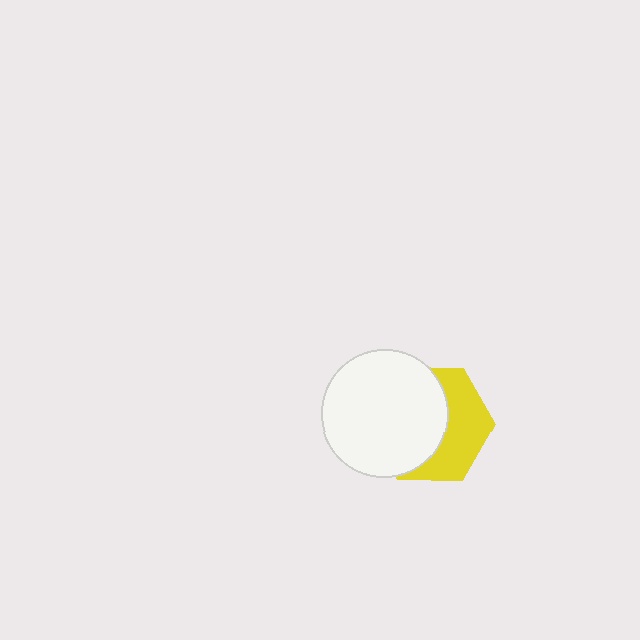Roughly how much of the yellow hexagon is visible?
A small part of it is visible (roughly 43%).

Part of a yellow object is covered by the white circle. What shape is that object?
It is a hexagon.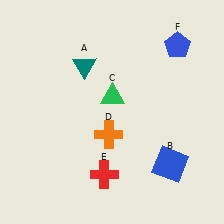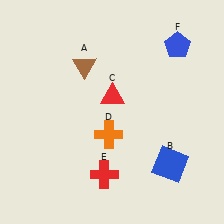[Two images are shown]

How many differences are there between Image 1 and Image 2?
There are 2 differences between the two images.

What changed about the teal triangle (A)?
In Image 1, A is teal. In Image 2, it changed to brown.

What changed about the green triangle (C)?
In Image 1, C is green. In Image 2, it changed to red.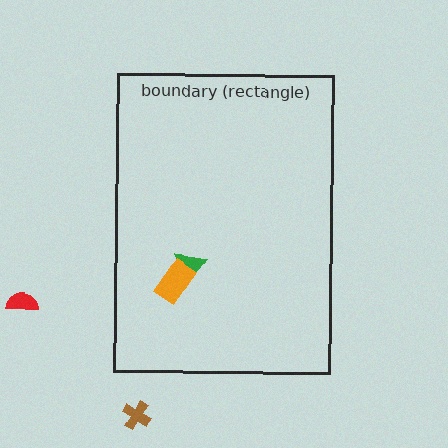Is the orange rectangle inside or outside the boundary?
Inside.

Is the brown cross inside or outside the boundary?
Outside.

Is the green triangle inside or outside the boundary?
Inside.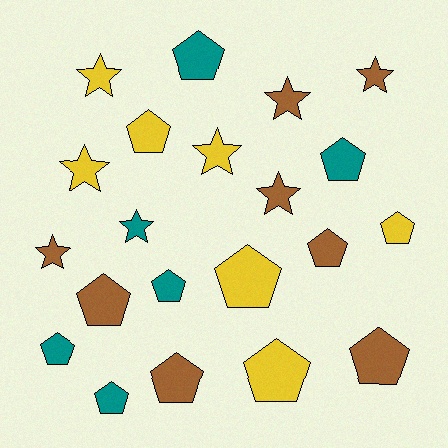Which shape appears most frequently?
Pentagon, with 13 objects.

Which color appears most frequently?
Brown, with 8 objects.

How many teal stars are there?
There is 1 teal star.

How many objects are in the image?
There are 21 objects.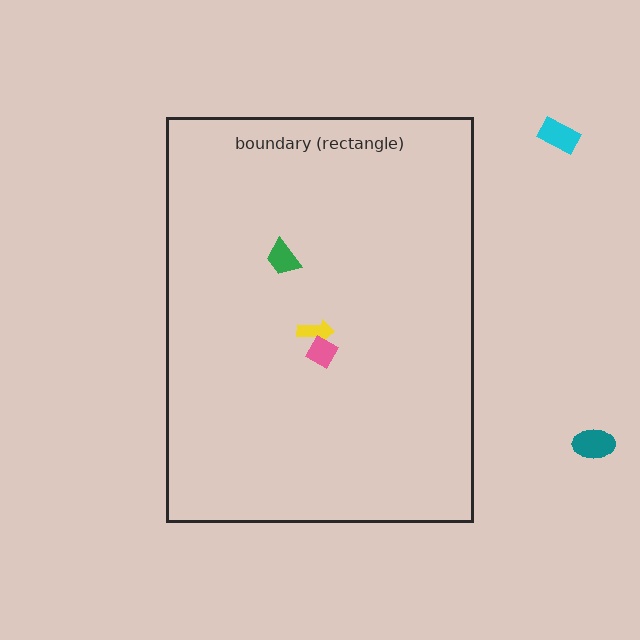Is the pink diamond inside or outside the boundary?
Inside.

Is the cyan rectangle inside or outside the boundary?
Outside.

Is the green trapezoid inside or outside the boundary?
Inside.